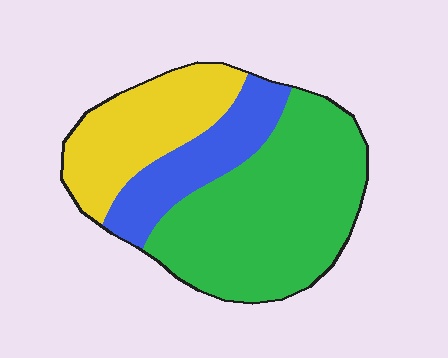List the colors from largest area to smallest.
From largest to smallest: green, yellow, blue.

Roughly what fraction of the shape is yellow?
Yellow covers 27% of the shape.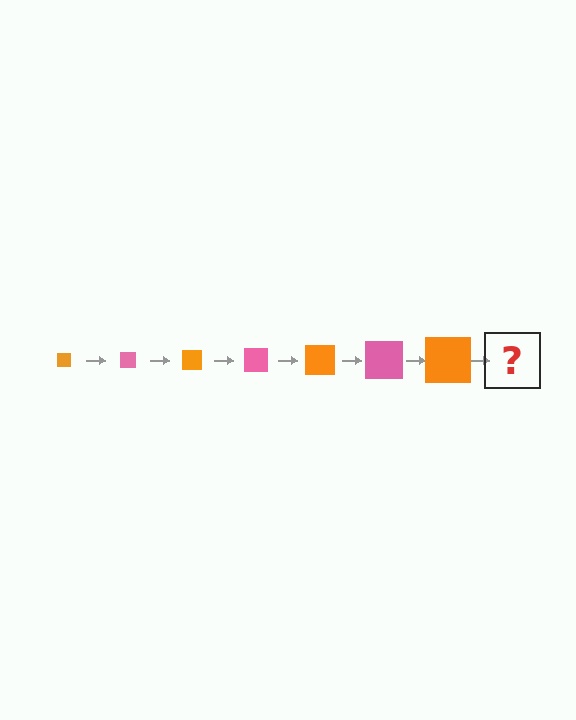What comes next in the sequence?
The next element should be a pink square, larger than the previous one.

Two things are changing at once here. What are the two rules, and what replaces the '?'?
The two rules are that the square grows larger each step and the color cycles through orange and pink. The '?' should be a pink square, larger than the previous one.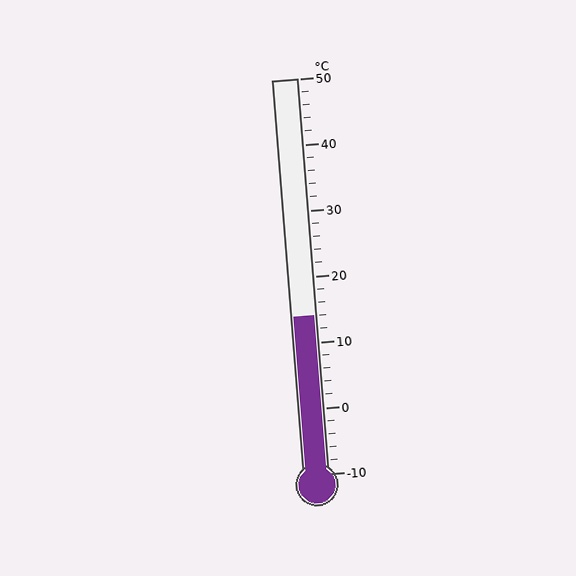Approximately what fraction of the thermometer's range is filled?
The thermometer is filled to approximately 40% of its range.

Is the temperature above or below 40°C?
The temperature is below 40°C.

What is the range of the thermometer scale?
The thermometer scale ranges from -10°C to 50°C.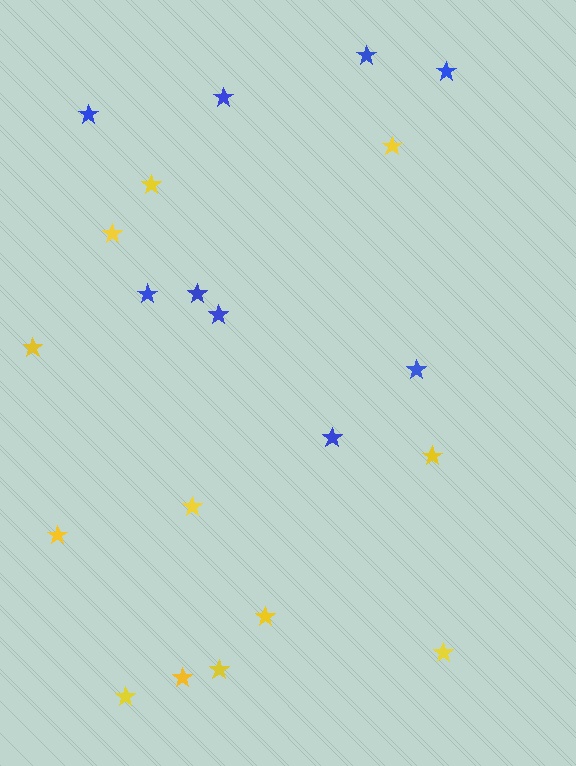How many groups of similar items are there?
There are 2 groups: one group of yellow stars (12) and one group of blue stars (9).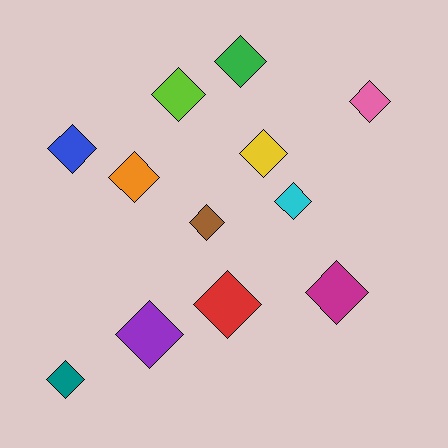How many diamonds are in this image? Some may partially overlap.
There are 12 diamonds.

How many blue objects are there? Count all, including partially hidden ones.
There is 1 blue object.